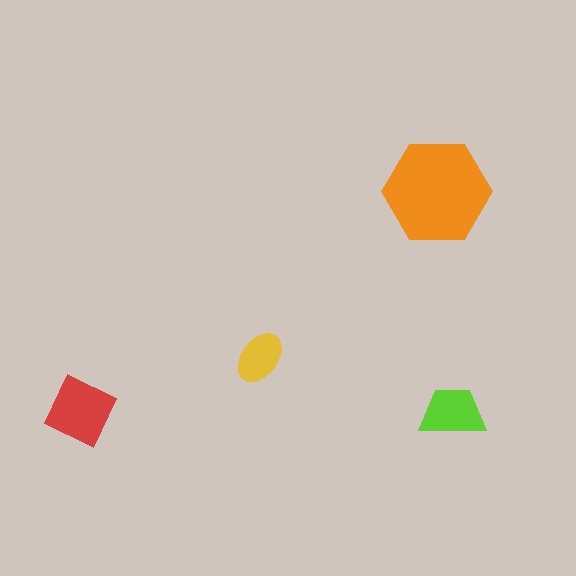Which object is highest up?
The orange hexagon is topmost.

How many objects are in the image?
There are 4 objects in the image.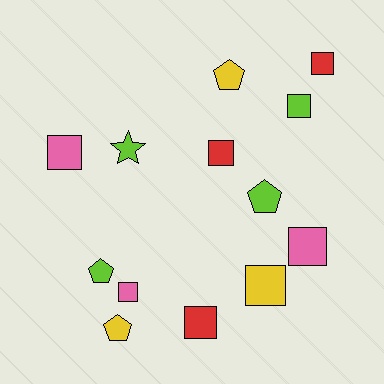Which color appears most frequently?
Lime, with 4 objects.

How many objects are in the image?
There are 13 objects.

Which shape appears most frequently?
Square, with 8 objects.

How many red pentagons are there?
There are no red pentagons.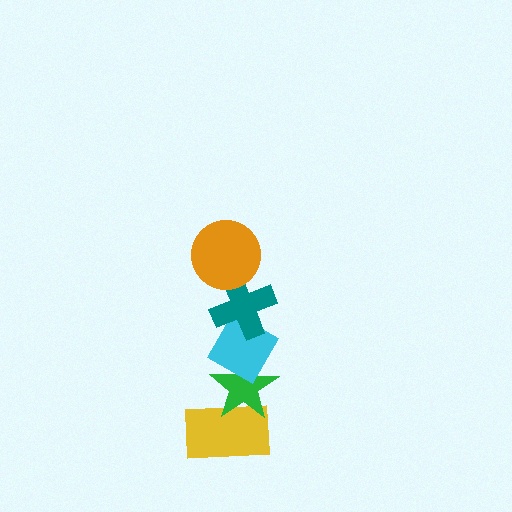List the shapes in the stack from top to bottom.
From top to bottom: the orange circle, the teal cross, the cyan diamond, the green star, the yellow rectangle.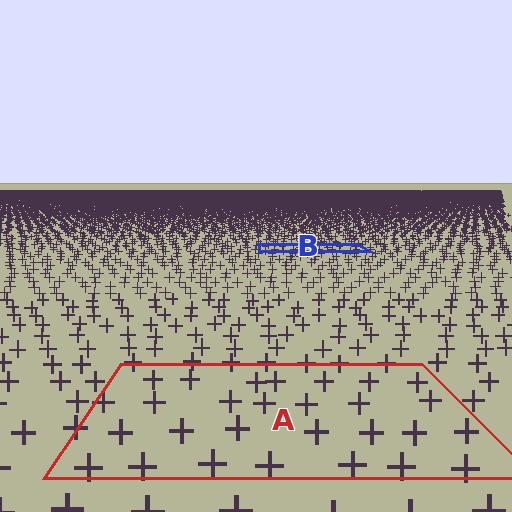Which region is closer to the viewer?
Region A is closer. The texture elements there are larger and more spread out.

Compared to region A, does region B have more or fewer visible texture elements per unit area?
Region B has more texture elements per unit area — they are packed more densely because it is farther away.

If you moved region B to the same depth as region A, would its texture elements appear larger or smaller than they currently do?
They would appear larger. At a closer depth, the same texture elements are projected at a bigger on-screen size.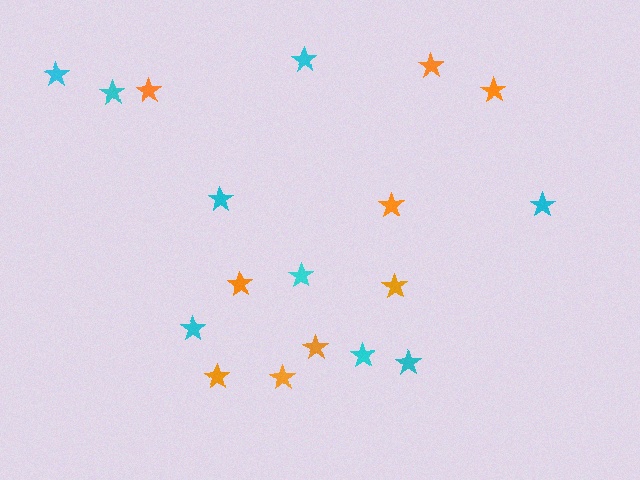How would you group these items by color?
There are 2 groups: one group of cyan stars (9) and one group of orange stars (9).